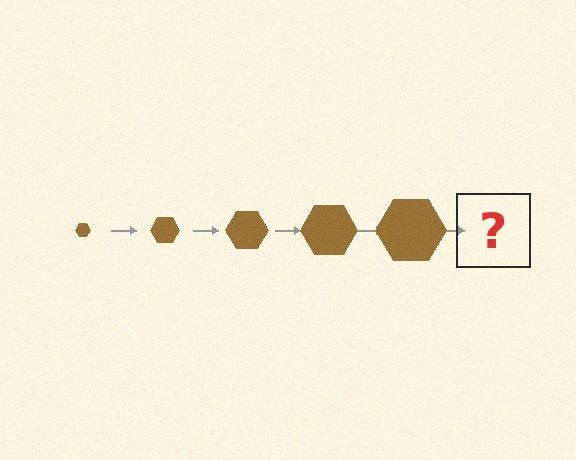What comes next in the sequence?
The next element should be a brown hexagon, larger than the previous one.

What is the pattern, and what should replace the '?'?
The pattern is that the hexagon gets progressively larger each step. The '?' should be a brown hexagon, larger than the previous one.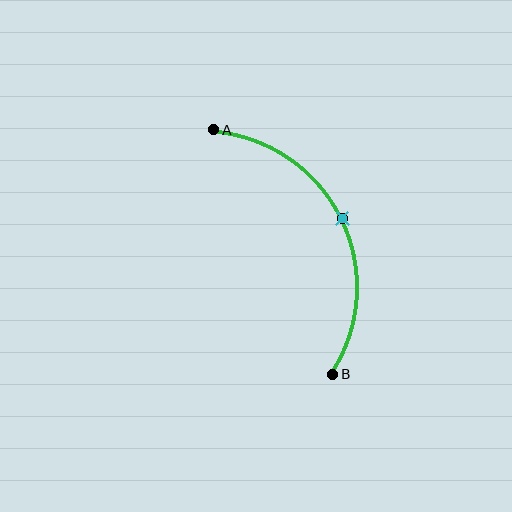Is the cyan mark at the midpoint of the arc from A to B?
Yes. The cyan mark lies on the arc at equal arc-length from both A and B — it is the arc midpoint.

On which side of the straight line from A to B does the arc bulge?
The arc bulges to the right of the straight line connecting A and B.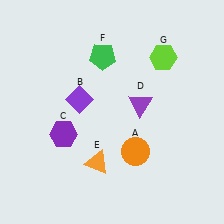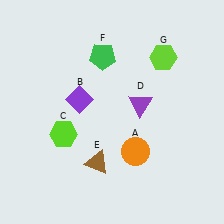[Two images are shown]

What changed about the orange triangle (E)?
In Image 1, E is orange. In Image 2, it changed to brown.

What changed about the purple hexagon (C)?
In Image 1, C is purple. In Image 2, it changed to lime.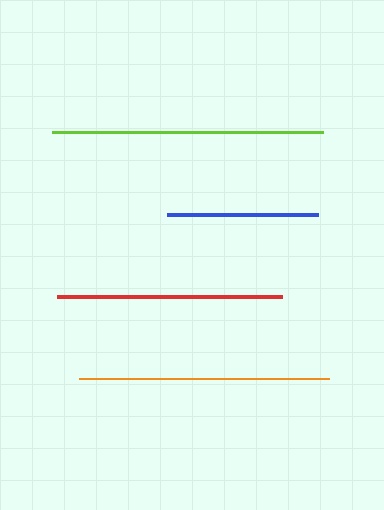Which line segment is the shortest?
The blue line is the shortest at approximately 151 pixels.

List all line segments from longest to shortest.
From longest to shortest: lime, orange, red, blue.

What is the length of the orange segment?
The orange segment is approximately 251 pixels long.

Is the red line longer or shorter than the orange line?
The orange line is longer than the red line.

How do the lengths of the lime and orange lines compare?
The lime and orange lines are approximately the same length.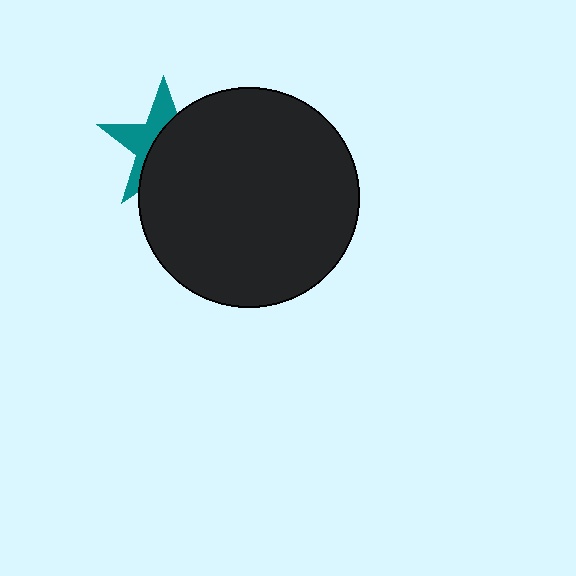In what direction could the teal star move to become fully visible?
The teal star could move left. That would shift it out from behind the black circle entirely.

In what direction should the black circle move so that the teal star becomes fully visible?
The black circle should move right. That is the shortest direction to clear the overlap and leave the teal star fully visible.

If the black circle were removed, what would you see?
You would see the complete teal star.